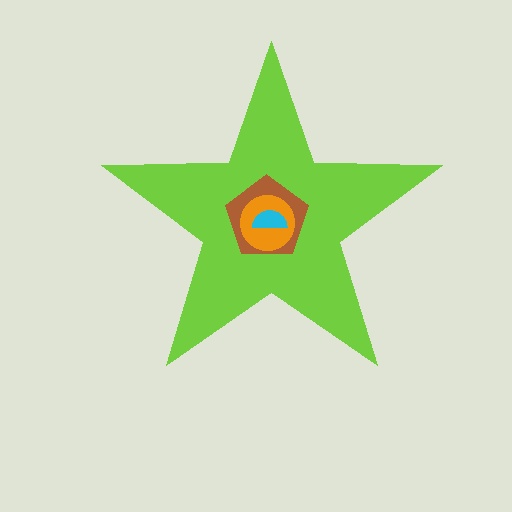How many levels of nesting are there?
4.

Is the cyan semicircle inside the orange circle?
Yes.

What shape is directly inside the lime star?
The brown pentagon.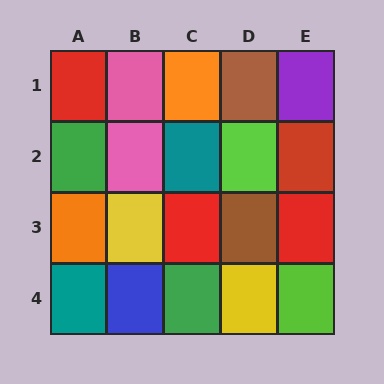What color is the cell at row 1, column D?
Brown.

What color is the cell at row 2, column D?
Lime.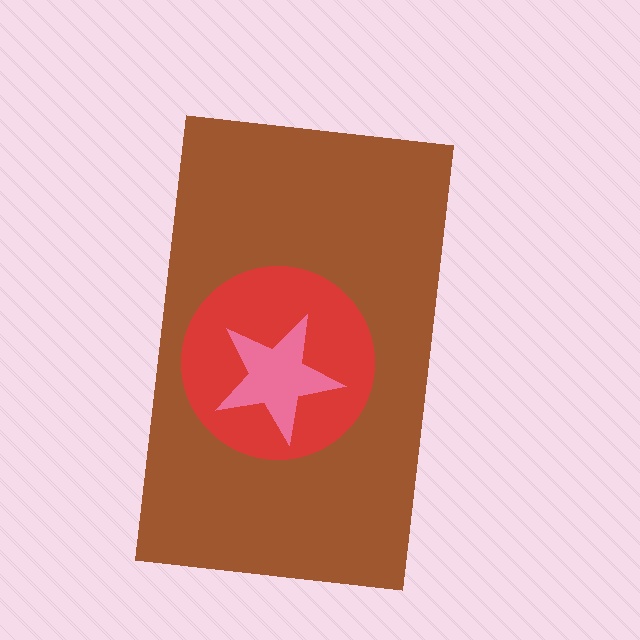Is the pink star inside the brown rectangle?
Yes.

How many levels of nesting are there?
3.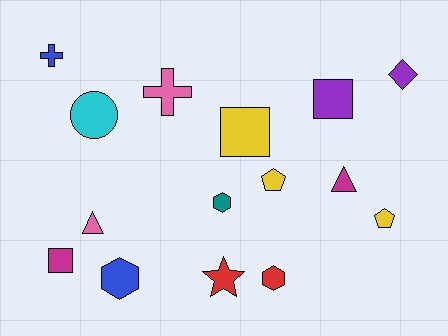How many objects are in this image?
There are 15 objects.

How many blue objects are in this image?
There are 2 blue objects.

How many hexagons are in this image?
There are 3 hexagons.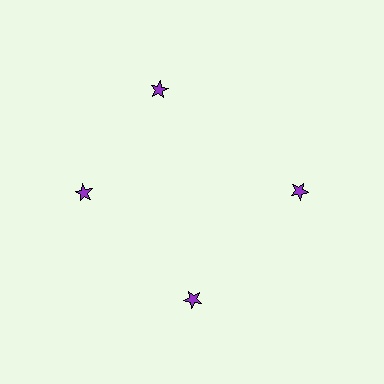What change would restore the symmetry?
The symmetry would be restored by rotating it back into even spacing with its neighbors so that all 4 stars sit at equal angles and equal distance from the center.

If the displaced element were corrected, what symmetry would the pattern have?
It would have 4-fold rotational symmetry — the pattern would map onto itself every 90 degrees.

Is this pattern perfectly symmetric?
No. The 4 purple stars are arranged in a ring, but one element near the 12 o'clock position is rotated out of alignment along the ring, breaking the 4-fold rotational symmetry.